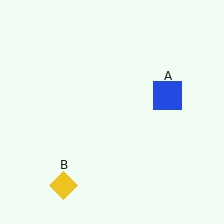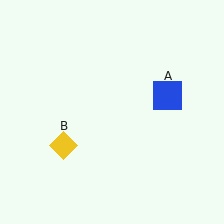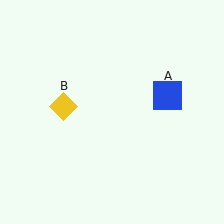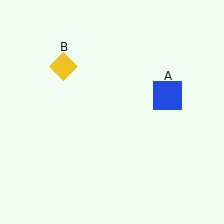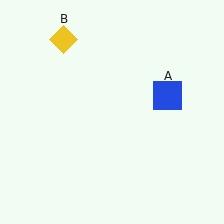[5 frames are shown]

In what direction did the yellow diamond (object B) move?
The yellow diamond (object B) moved up.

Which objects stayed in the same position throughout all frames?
Blue square (object A) remained stationary.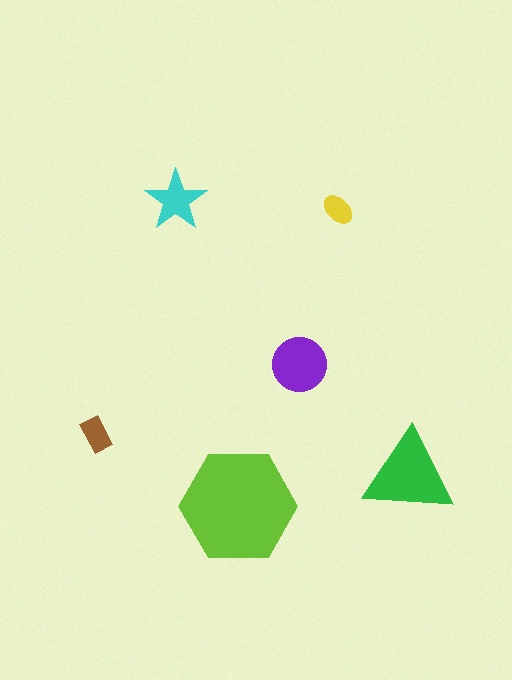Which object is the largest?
The lime hexagon.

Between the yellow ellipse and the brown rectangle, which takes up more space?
The brown rectangle.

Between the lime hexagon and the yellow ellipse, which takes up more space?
The lime hexagon.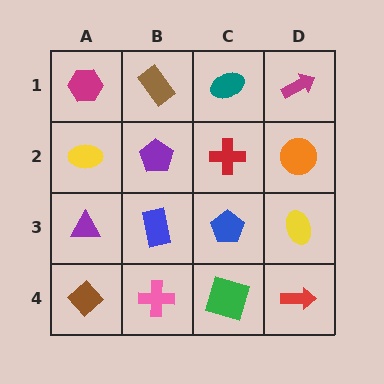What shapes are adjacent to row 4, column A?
A purple triangle (row 3, column A), a pink cross (row 4, column B).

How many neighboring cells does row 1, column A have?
2.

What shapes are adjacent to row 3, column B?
A purple pentagon (row 2, column B), a pink cross (row 4, column B), a purple triangle (row 3, column A), a blue pentagon (row 3, column C).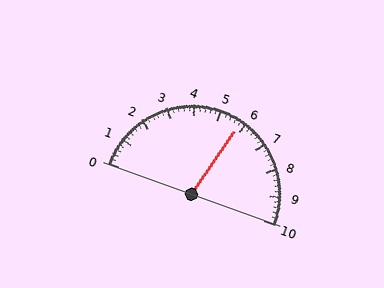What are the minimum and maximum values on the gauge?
The gauge ranges from 0 to 10.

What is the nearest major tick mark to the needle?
The nearest major tick mark is 6.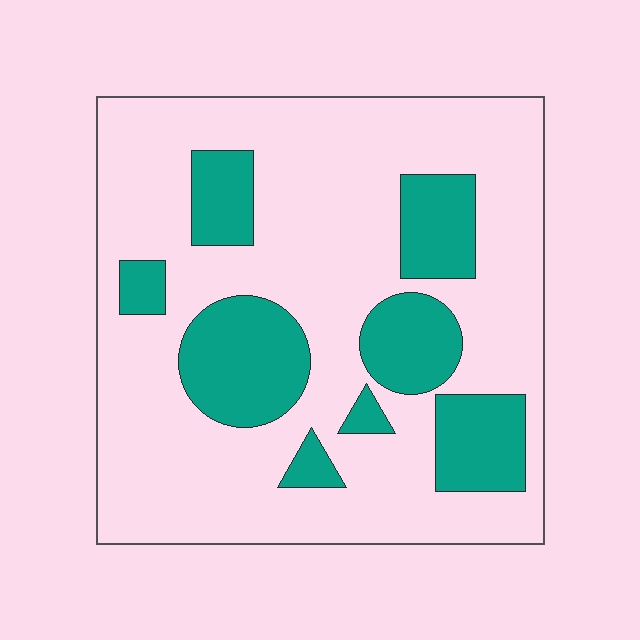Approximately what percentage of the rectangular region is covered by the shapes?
Approximately 25%.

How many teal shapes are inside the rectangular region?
8.